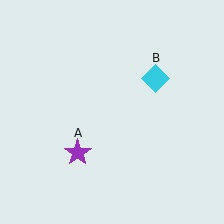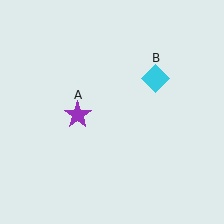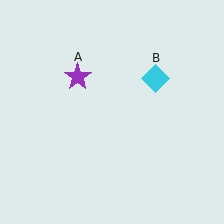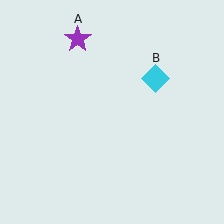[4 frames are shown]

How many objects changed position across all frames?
1 object changed position: purple star (object A).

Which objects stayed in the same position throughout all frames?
Cyan diamond (object B) remained stationary.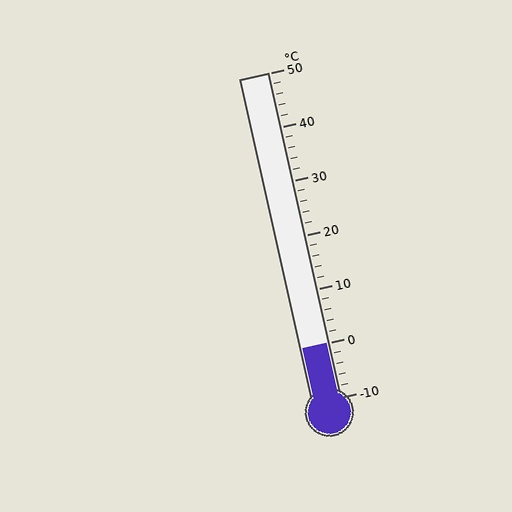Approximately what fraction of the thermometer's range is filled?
The thermometer is filled to approximately 15% of its range.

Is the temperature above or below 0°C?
The temperature is at 0°C.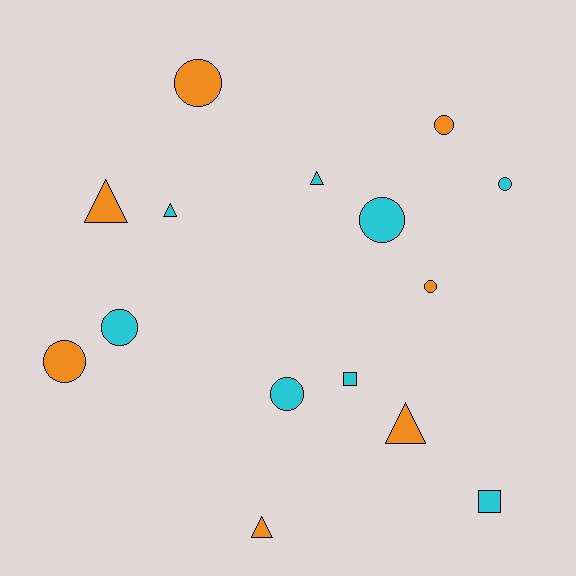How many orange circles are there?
There are 4 orange circles.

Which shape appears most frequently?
Circle, with 8 objects.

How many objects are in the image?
There are 15 objects.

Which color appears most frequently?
Cyan, with 8 objects.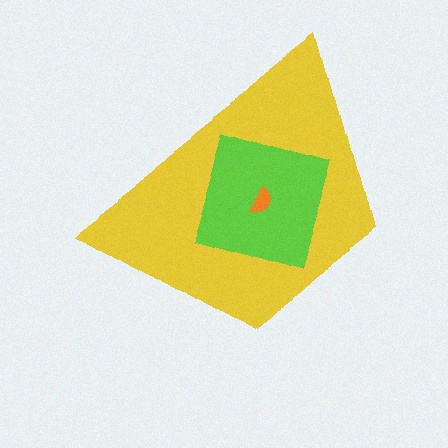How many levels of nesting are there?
3.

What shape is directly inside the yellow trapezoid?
The lime square.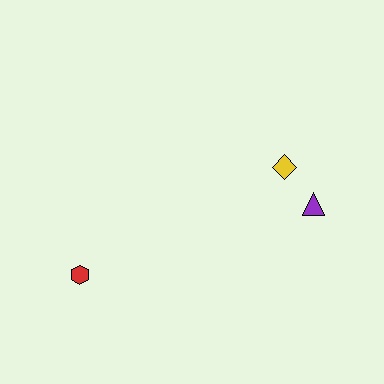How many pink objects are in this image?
There are no pink objects.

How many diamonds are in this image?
There is 1 diamond.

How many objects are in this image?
There are 3 objects.